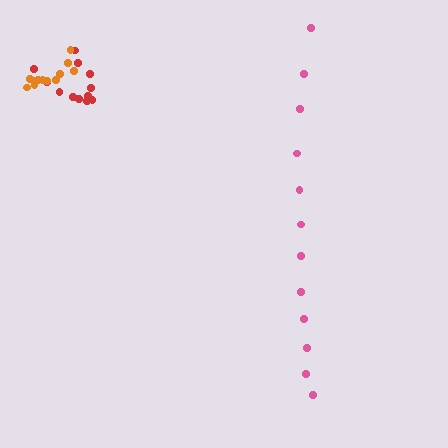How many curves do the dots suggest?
There are 3 distinct paths.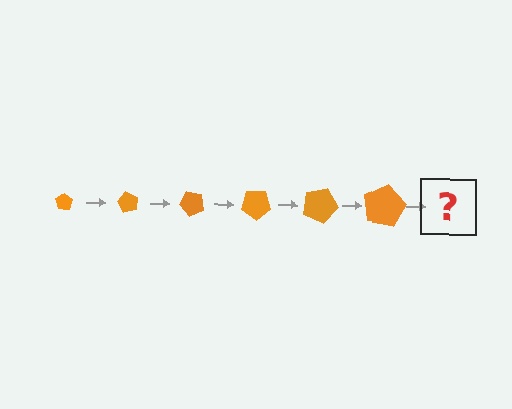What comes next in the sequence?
The next element should be a pentagon, larger than the previous one and rotated 360 degrees from the start.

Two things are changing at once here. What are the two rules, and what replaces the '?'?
The two rules are that the pentagon grows larger each step and it rotates 60 degrees each step. The '?' should be a pentagon, larger than the previous one and rotated 360 degrees from the start.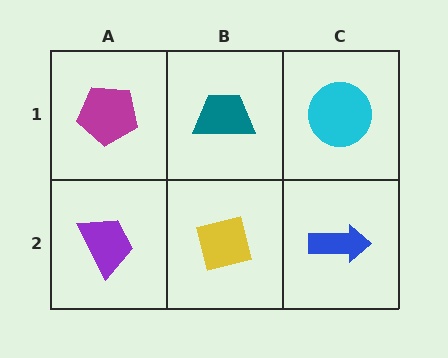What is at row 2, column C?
A blue arrow.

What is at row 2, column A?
A purple trapezoid.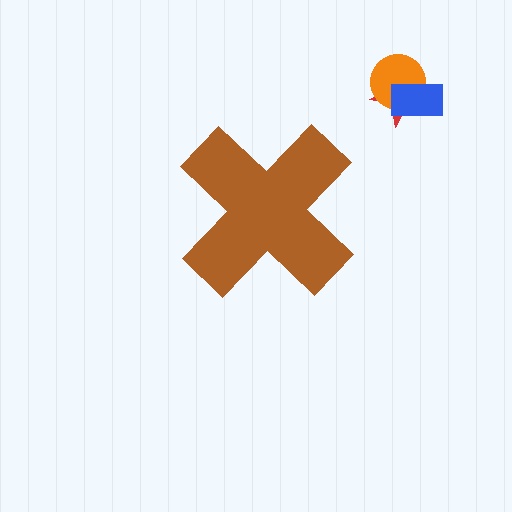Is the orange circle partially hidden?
No, the orange circle is fully visible.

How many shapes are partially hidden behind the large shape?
0 shapes are partially hidden.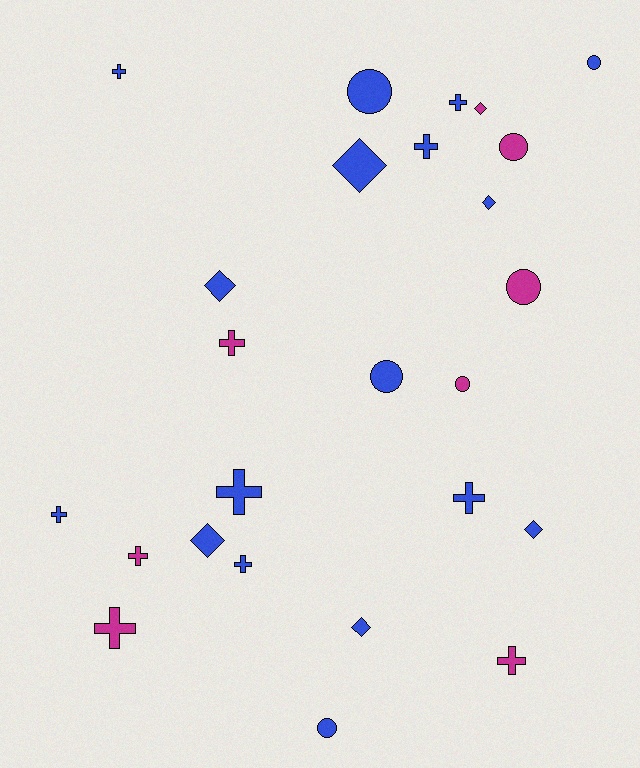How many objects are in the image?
There are 25 objects.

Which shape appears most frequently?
Cross, with 11 objects.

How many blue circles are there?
There are 4 blue circles.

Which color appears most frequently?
Blue, with 17 objects.